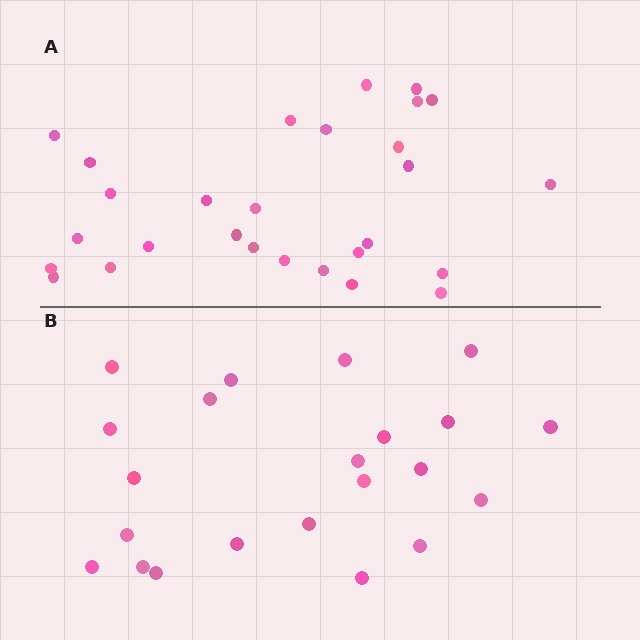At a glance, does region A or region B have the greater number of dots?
Region A (the top region) has more dots.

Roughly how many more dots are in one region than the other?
Region A has about 6 more dots than region B.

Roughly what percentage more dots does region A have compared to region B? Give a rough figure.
About 25% more.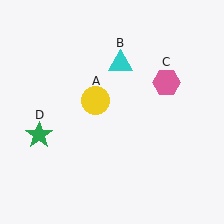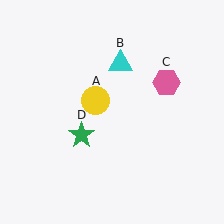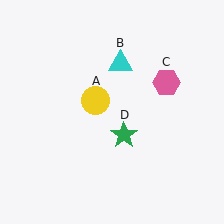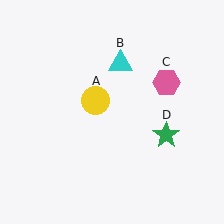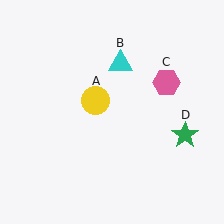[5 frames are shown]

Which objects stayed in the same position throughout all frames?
Yellow circle (object A) and cyan triangle (object B) and pink hexagon (object C) remained stationary.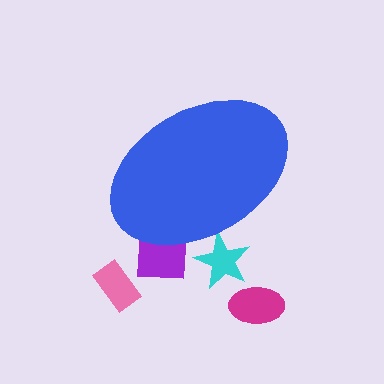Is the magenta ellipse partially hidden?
No, the magenta ellipse is fully visible.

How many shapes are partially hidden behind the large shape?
2 shapes are partially hidden.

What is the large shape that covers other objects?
A blue ellipse.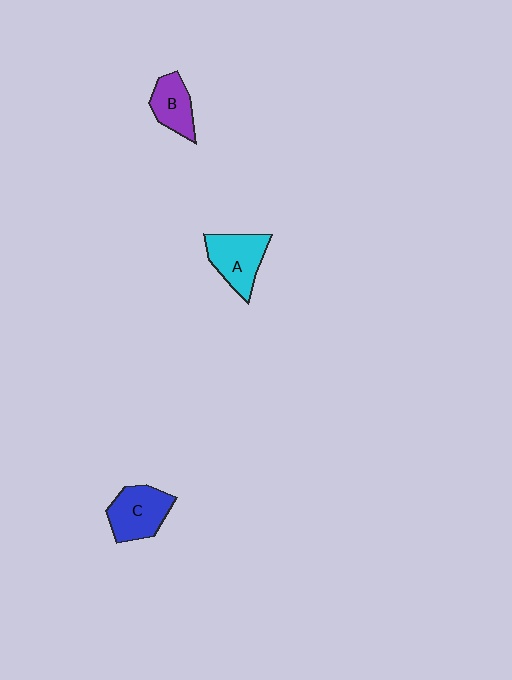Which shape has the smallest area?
Shape B (purple).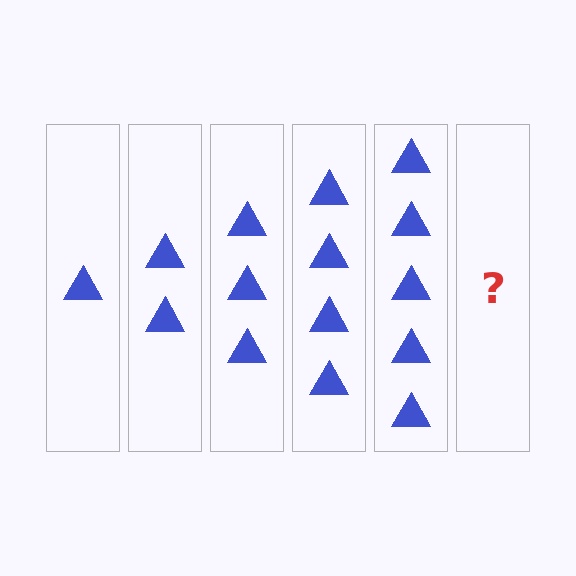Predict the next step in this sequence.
The next step is 6 triangles.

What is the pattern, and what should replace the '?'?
The pattern is that each step adds one more triangle. The '?' should be 6 triangles.